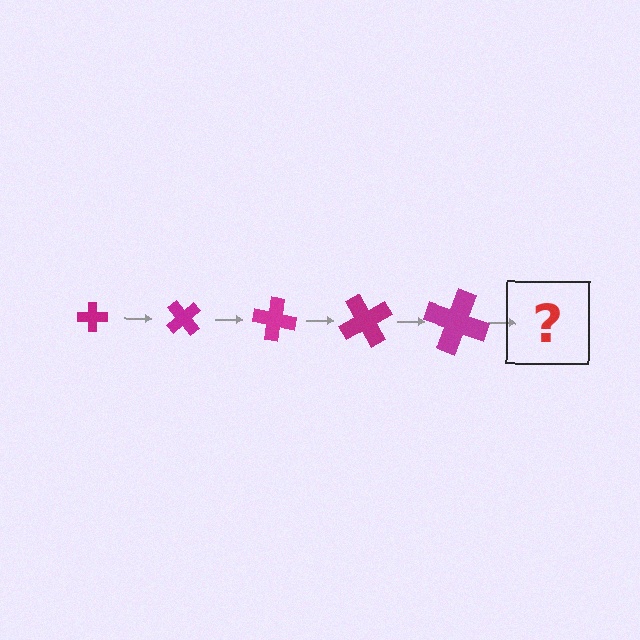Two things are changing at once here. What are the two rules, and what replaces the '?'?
The two rules are that the cross grows larger each step and it rotates 50 degrees each step. The '?' should be a cross, larger than the previous one and rotated 250 degrees from the start.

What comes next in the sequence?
The next element should be a cross, larger than the previous one and rotated 250 degrees from the start.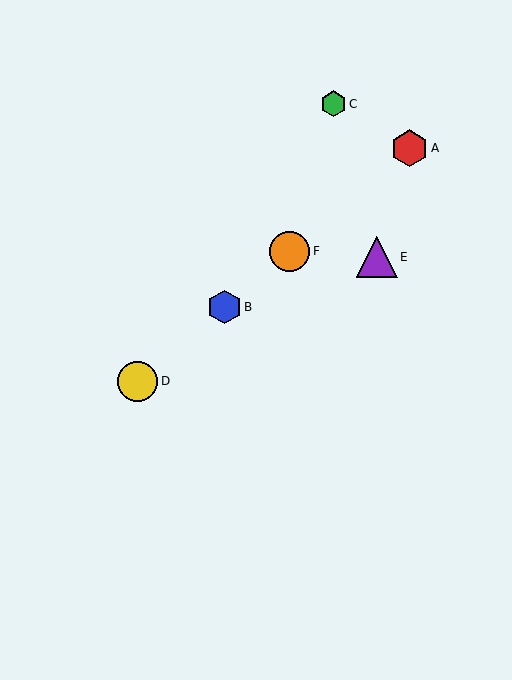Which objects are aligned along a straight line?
Objects A, B, D, F are aligned along a straight line.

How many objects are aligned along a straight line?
4 objects (A, B, D, F) are aligned along a straight line.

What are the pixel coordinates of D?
Object D is at (138, 381).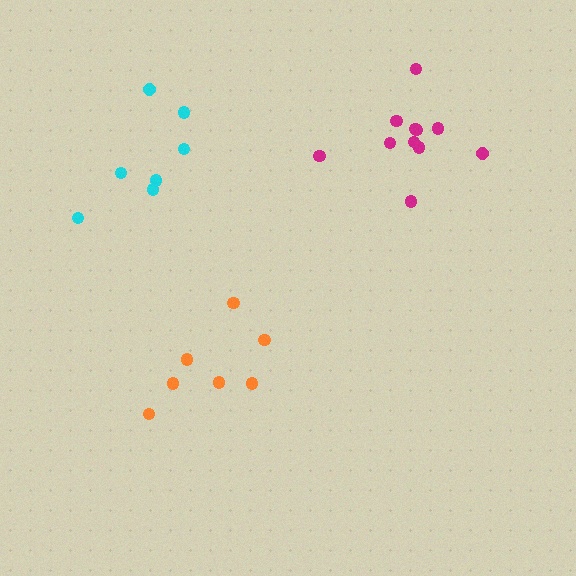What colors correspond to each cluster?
The clusters are colored: cyan, orange, magenta.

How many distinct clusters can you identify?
There are 3 distinct clusters.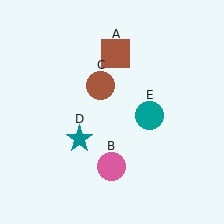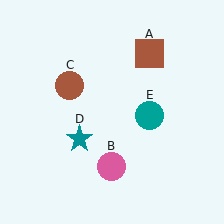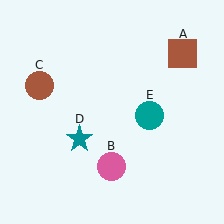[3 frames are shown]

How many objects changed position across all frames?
2 objects changed position: brown square (object A), brown circle (object C).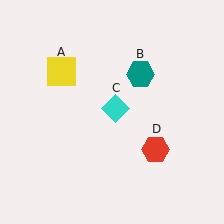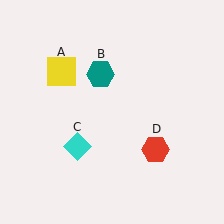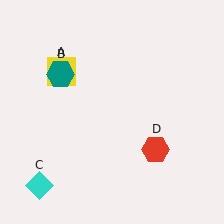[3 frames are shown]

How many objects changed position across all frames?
2 objects changed position: teal hexagon (object B), cyan diamond (object C).